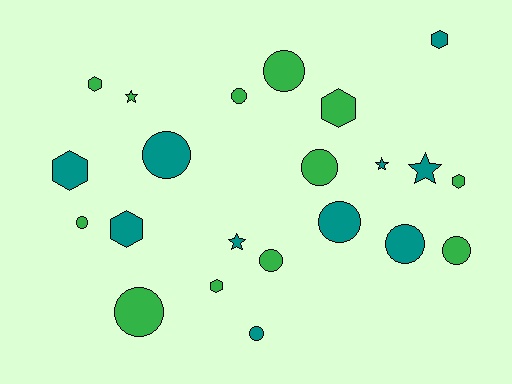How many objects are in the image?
There are 22 objects.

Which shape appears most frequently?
Circle, with 11 objects.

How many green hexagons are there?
There are 4 green hexagons.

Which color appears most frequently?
Green, with 12 objects.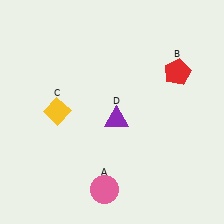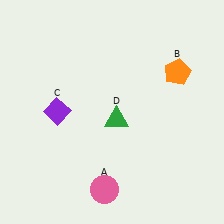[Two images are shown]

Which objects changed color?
B changed from red to orange. C changed from yellow to purple. D changed from purple to green.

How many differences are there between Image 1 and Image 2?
There are 3 differences between the two images.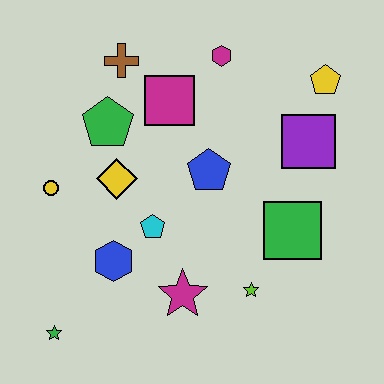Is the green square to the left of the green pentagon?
No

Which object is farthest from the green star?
The yellow pentagon is farthest from the green star.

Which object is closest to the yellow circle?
The yellow diamond is closest to the yellow circle.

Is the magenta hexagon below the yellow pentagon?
No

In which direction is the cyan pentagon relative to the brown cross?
The cyan pentagon is below the brown cross.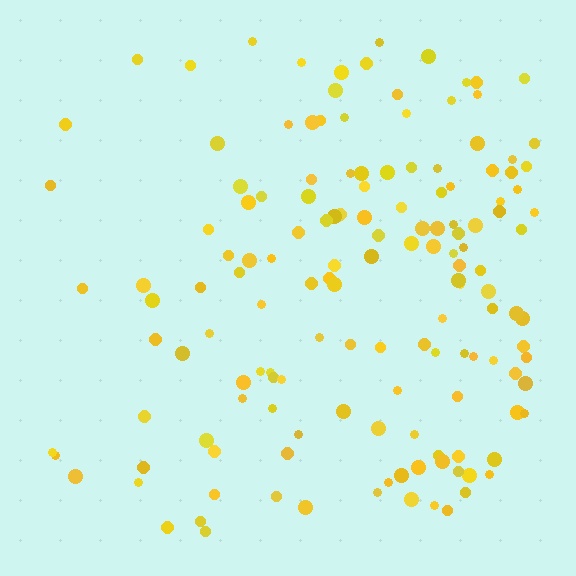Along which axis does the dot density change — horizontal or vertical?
Horizontal.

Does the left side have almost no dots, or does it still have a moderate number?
Still a moderate number, just noticeably fewer than the right.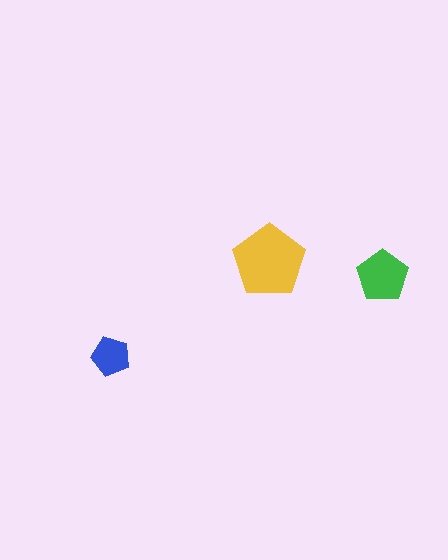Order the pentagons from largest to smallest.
the yellow one, the green one, the blue one.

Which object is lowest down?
The blue pentagon is bottommost.